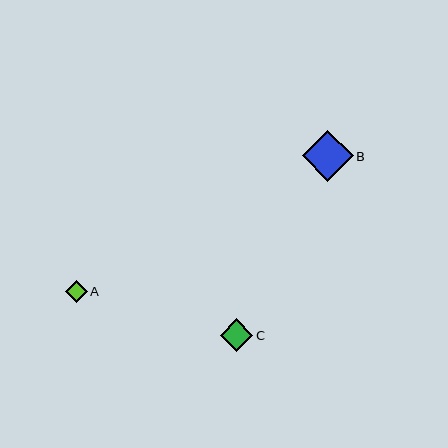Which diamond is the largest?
Diamond B is the largest with a size of approximately 51 pixels.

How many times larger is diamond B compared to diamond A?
Diamond B is approximately 2.3 times the size of diamond A.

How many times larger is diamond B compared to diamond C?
Diamond B is approximately 1.6 times the size of diamond C.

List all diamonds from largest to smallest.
From largest to smallest: B, C, A.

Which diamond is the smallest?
Diamond A is the smallest with a size of approximately 22 pixels.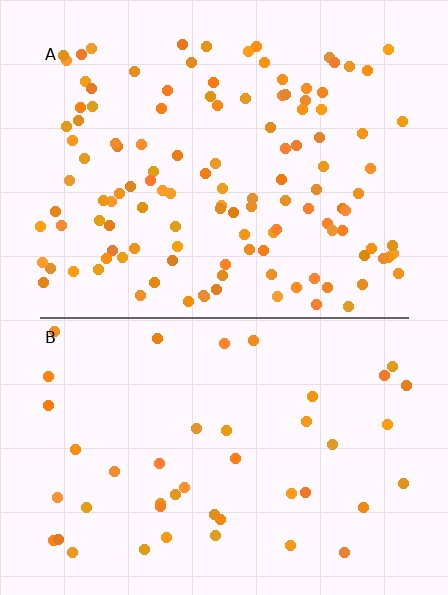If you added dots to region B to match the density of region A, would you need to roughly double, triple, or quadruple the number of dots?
Approximately triple.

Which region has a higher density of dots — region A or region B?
A (the top).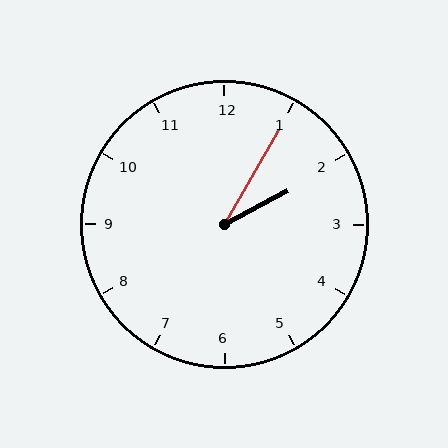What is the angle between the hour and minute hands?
Approximately 32 degrees.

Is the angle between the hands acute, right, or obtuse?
It is acute.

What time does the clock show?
2:05.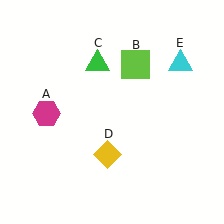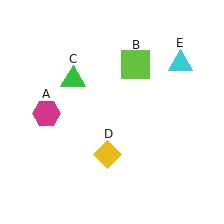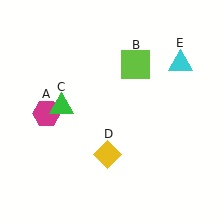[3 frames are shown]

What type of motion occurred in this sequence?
The green triangle (object C) rotated counterclockwise around the center of the scene.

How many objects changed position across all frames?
1 object changed position: green triangle (object C).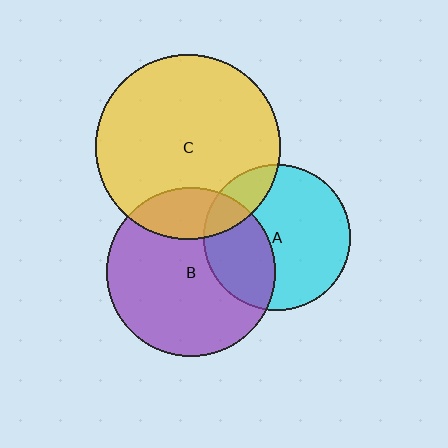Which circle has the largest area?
Circle C (yellow).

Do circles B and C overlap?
Yes.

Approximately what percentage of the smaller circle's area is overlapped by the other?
Approximately 20%.